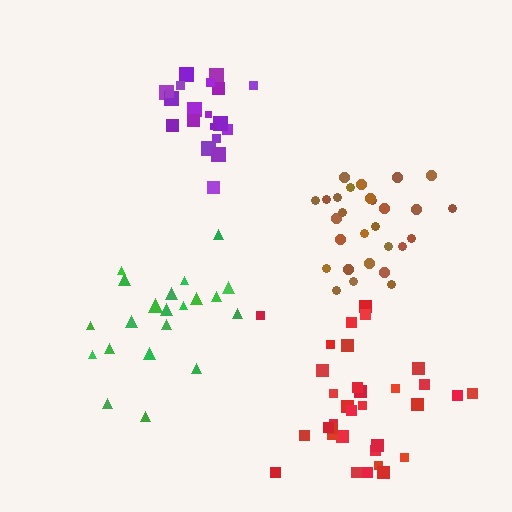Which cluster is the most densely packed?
Brown.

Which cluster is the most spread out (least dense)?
Green.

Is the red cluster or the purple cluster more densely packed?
Purple.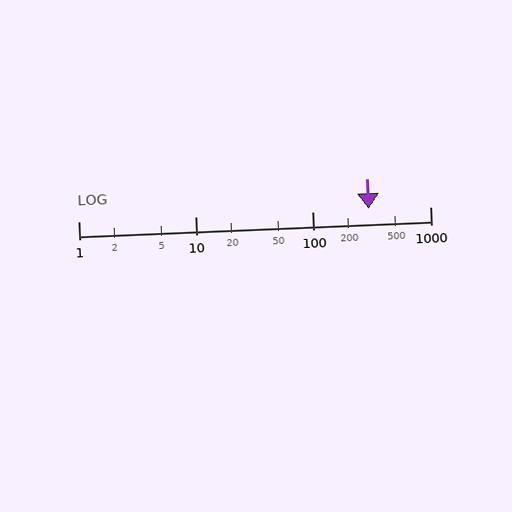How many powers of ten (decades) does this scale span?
The scale spans 3 decades, from 1 to 1000.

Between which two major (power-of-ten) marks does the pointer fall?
The pointer is between 100 and 1000.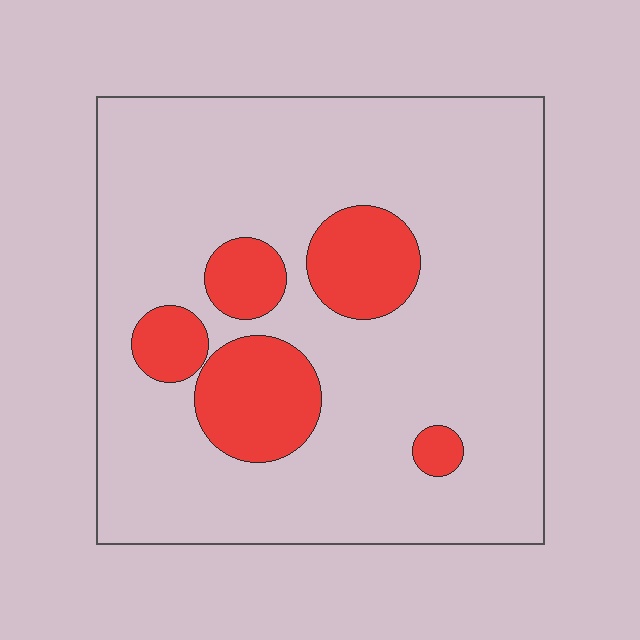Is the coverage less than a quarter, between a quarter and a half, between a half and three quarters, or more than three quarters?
Less than a quarter.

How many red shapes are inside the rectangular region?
5.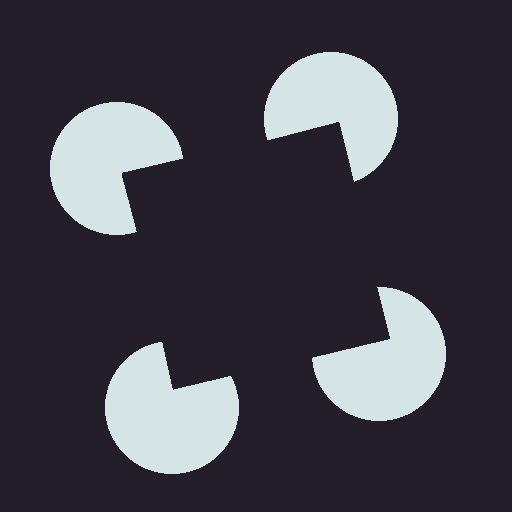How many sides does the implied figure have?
4 sides.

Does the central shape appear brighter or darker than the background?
It typically appears slightly darker than the background, even though no actual brightness change is drawn.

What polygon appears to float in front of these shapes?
An illusory square — its edges are inferred from the aligned wedge cuts in the pac-man discs, not physically drawn.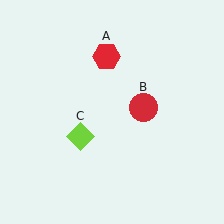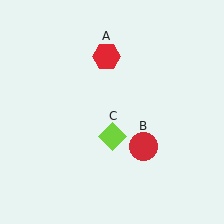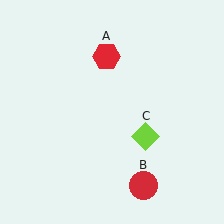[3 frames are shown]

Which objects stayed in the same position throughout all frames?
Red hexagon (object A) remained stationary.